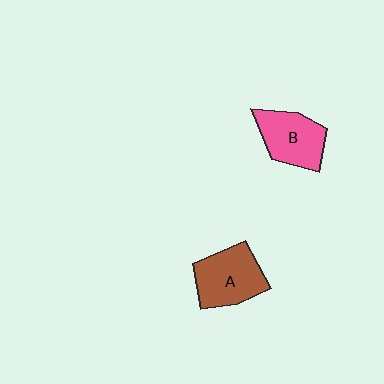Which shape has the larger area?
Shape A (brown).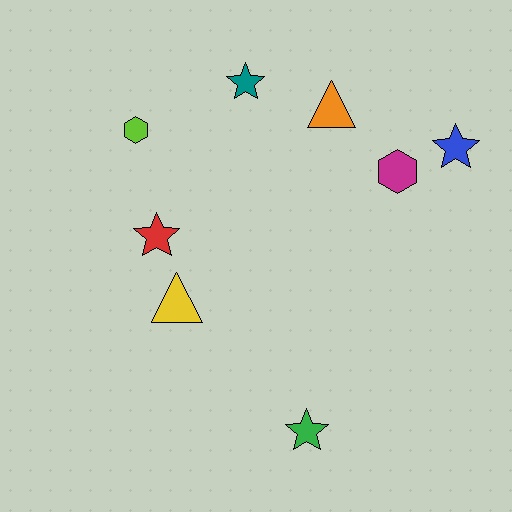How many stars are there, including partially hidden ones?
There are 4 stars.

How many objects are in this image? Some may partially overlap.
There are 8 objects.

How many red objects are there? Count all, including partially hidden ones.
There is 1 red object.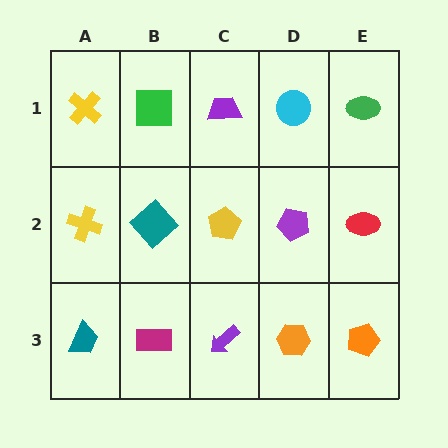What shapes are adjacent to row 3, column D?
A purple pentagon (row 2, column D), a purple arrow (row 3, column C), an orange pentagon (row 3, column E).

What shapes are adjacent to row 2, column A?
A yellow cross (row 1, column A), a teal trapezoid (row 3, column A), a teal diamond (row 2, column B).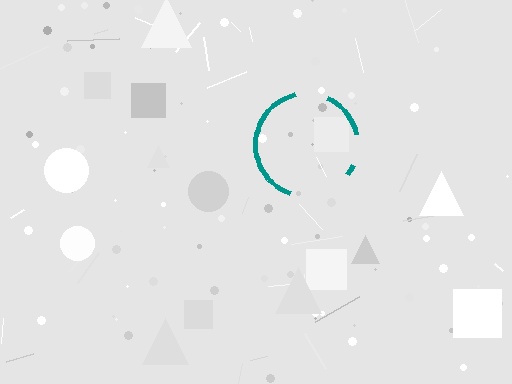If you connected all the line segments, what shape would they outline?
They would outline a circle.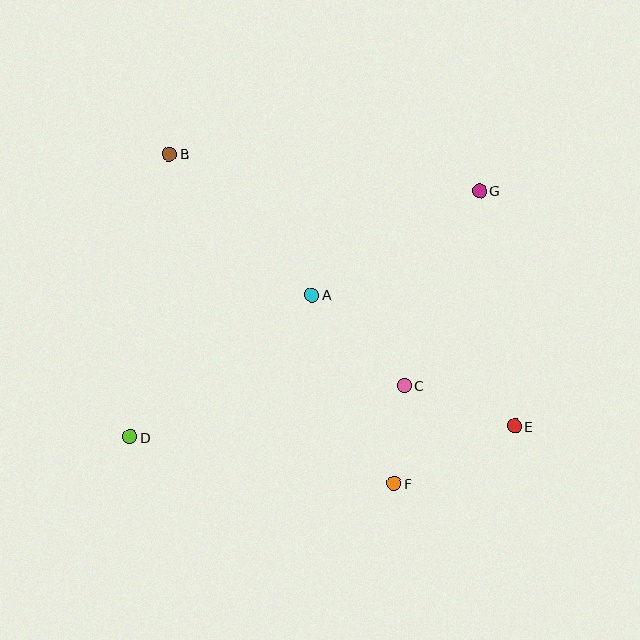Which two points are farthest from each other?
Points B and E are farthest from each other.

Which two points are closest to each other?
Points C and F are closest to each other.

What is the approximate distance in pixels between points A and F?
The distance between A and F is approximately 206 pixels.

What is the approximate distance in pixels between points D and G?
The distance between D and G is approximately 427 pixels.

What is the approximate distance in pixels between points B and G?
The distance between B and G is approximately 312 pixels.